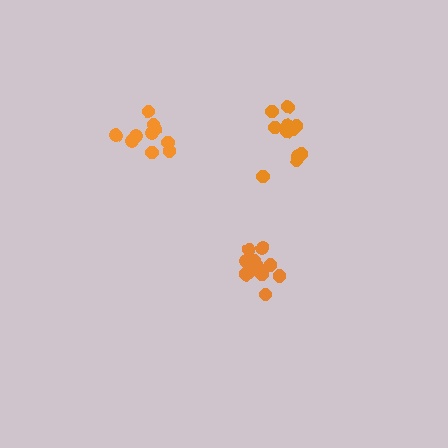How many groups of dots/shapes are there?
There are 3 groups.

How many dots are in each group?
Group 1: 10 dots, Group 2: 11 dots, Group 3: 11 dots (32 total).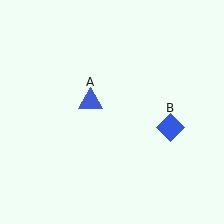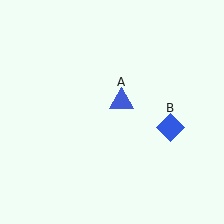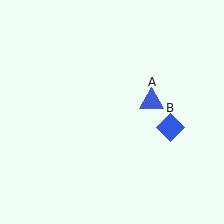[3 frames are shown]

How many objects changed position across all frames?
1 object changed position: blue triangle (object A).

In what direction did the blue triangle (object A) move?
The blue triangle (object A) moved right.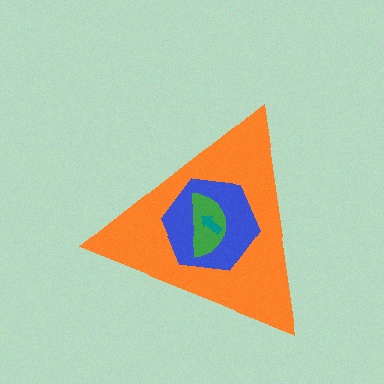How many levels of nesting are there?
4.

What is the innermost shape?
The teal arrow.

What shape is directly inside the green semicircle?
The teal arrow.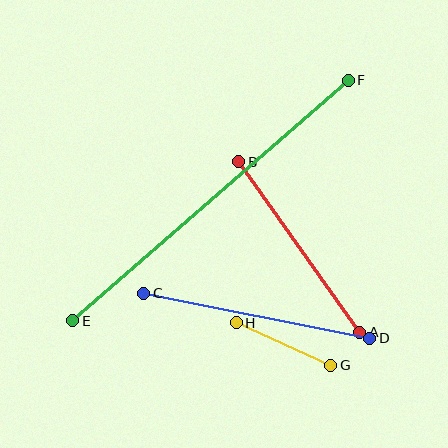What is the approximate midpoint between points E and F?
The midpoint is at approximately (210, 201) pixels.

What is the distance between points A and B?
The distance is approximately 209 pixels.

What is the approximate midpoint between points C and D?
The midpoint is at approximately (257, 316) pixels.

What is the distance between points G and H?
The distance is approximately 103 pixels.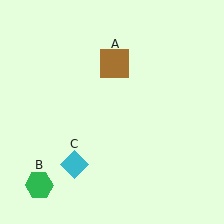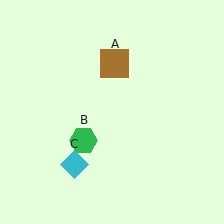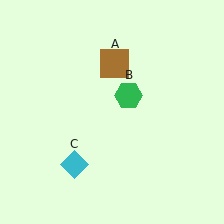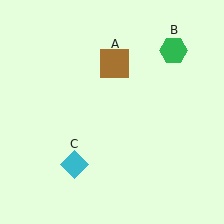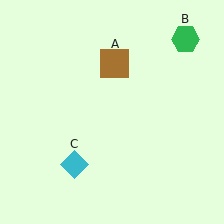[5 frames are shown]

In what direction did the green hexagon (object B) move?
The green hexagon (object B) moved up and to the right.